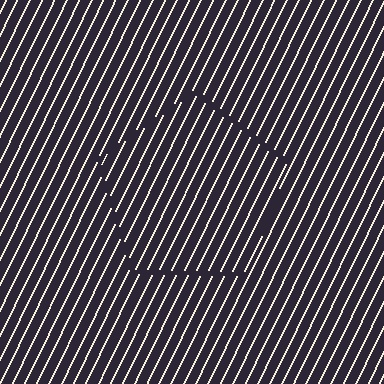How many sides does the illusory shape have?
5 sides — the line-ends trace a pentagon.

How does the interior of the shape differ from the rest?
The interior of the shape contains the same grating, shifted by half a period — the contour is defined by the phase discontinuity where line-ends from the inner and outer gratings abut.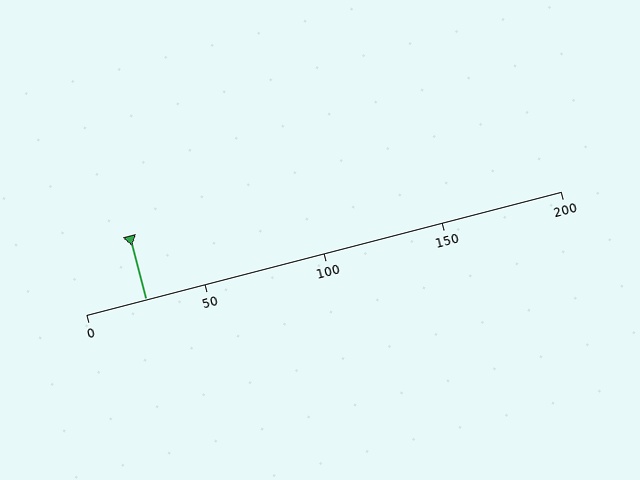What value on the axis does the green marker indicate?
The marker indicates approximately 25.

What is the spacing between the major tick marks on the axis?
The major ticks are spaced 50 apart.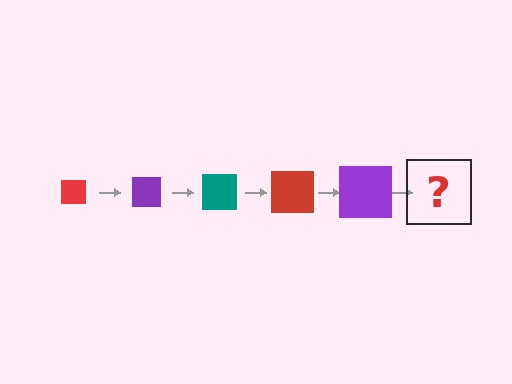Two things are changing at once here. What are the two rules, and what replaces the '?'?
The two rules are that the square grows larger each step and the color cycles through red, purple, and teal. The '?' should be a teal square, larger than the previous one.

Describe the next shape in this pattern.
It should be a teal square, larger than the previous one.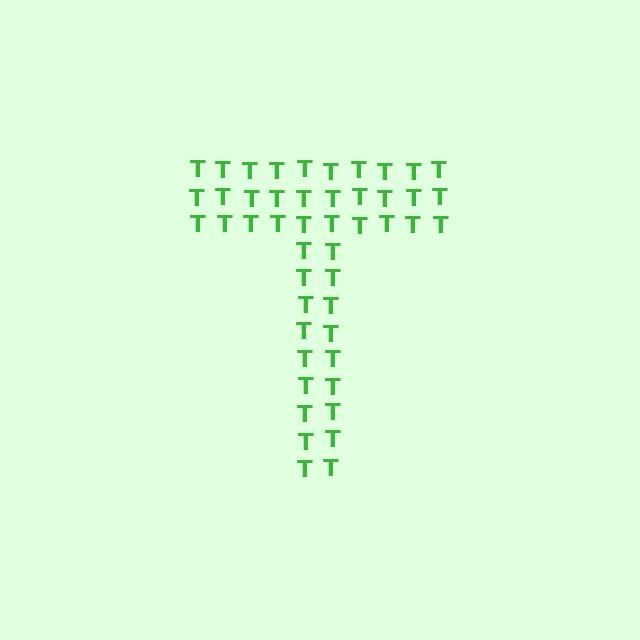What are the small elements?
The small elements are letter T's.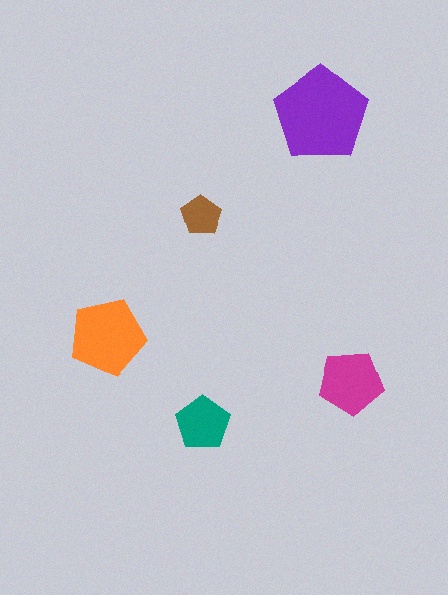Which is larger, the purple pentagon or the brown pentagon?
The purple one.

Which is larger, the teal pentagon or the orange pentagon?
The orange one.